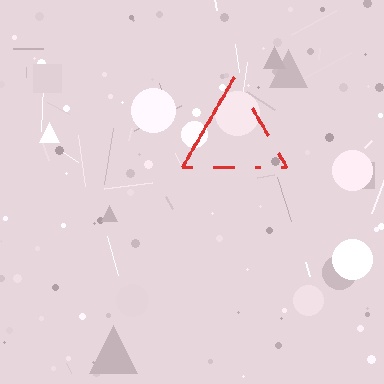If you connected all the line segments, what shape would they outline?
They would outline a triangle.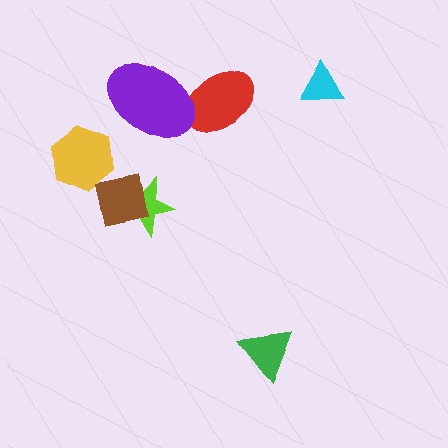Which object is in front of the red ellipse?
The purple ellipse is in front of the red ellipse.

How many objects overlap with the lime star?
1 object overlaps with the lime star.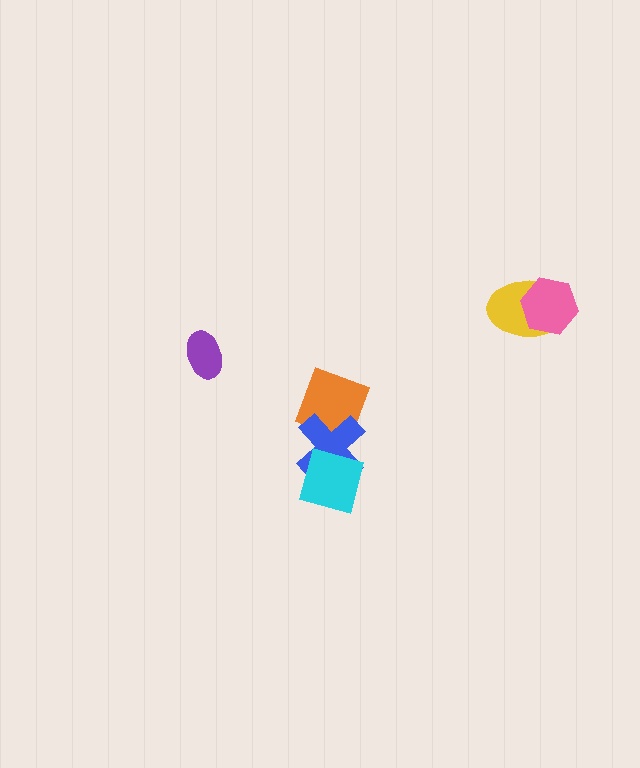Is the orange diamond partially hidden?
Yes, it is partially covered by another shape.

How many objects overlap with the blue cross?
2 objects overlap with the blue cross.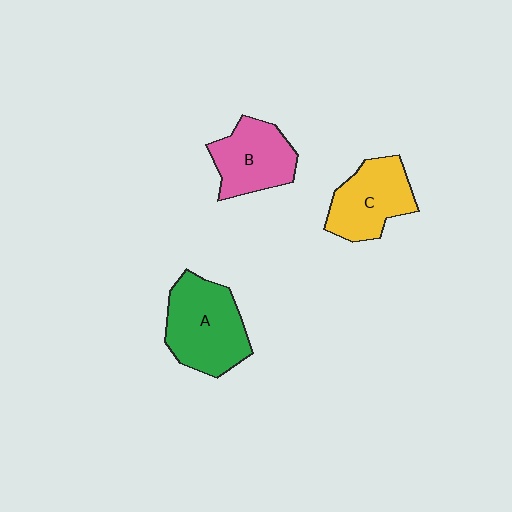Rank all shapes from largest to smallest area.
From largest to smallest: A (green), C (yellow), B (pink).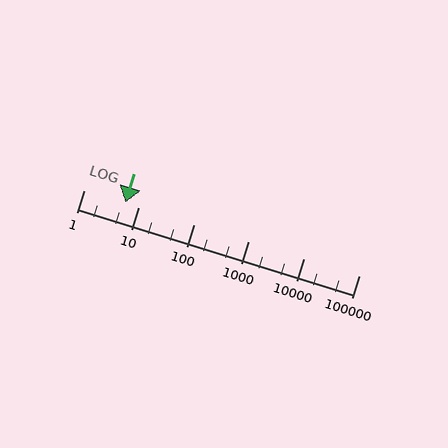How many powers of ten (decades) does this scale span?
The scale spans 5 decades, from 1 to 100000.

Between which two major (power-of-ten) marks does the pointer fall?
The pointer is between 1 and 10.